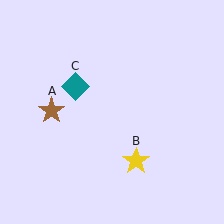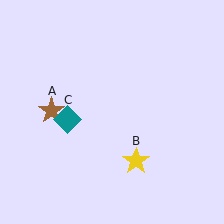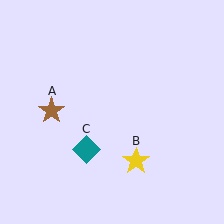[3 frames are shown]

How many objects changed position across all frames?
1 object changed position: teal diamond (object C).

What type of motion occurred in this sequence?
The teal diamond (object C) rotated counterclockwise around the center of the scene.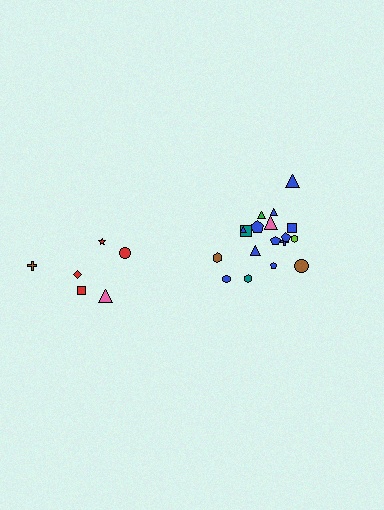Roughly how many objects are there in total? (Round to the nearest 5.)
Roughly 25 objects in total.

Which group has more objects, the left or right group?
The right group.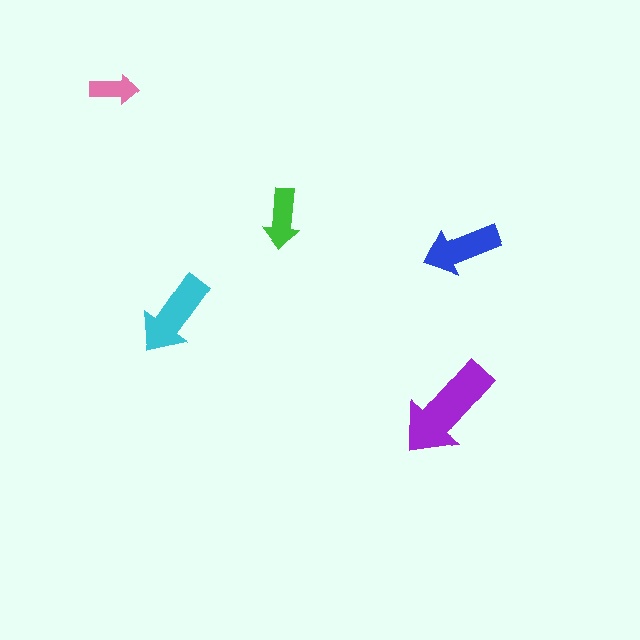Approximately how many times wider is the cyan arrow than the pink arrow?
About 2 times wider.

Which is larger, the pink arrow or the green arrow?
The green one.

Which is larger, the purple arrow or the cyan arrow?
The purple one.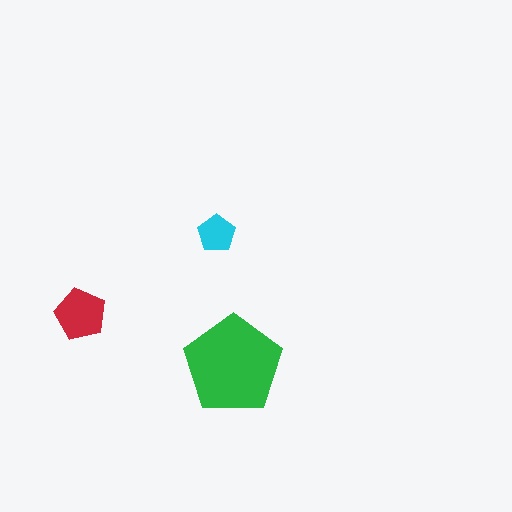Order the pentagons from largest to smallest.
the green one, the red one, the cyan one.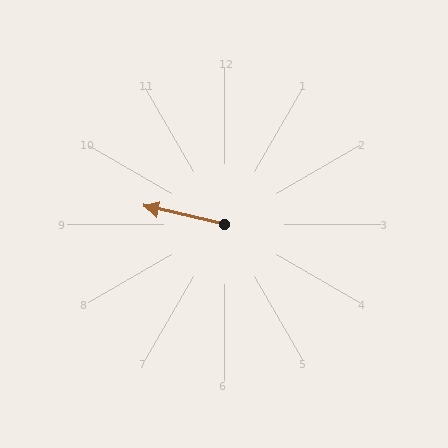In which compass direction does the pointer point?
West.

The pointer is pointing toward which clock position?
Roughly 9 o'clock.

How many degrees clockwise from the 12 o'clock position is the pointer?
Approximately 283 degrees.